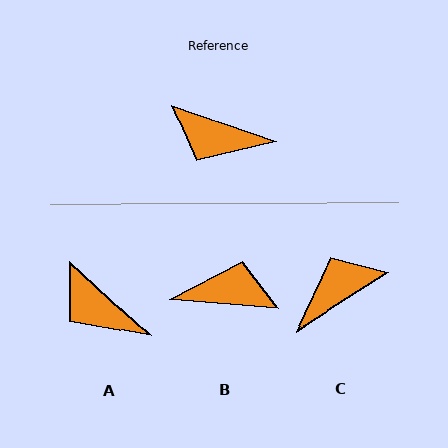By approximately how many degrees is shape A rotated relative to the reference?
Approximately 24 degrees clockwise.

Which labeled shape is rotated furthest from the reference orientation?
B, about 166 degrees away.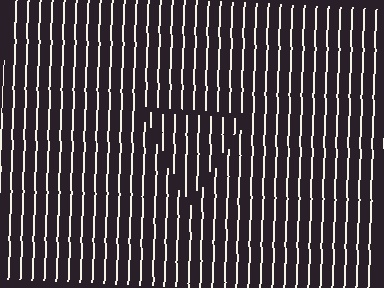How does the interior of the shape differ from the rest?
The interior of the shape contains the same grating, shifted by half a period — the contour is defined by the phase discontinuity where line-ends from the inner and outer gratings abut.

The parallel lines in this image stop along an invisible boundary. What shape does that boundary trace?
An illusory triangle. The interior of the shape contains the same grating, shifted by half a period — the contour is defined by the phase discontinuity where line-ends from the inner and outer gratings abut.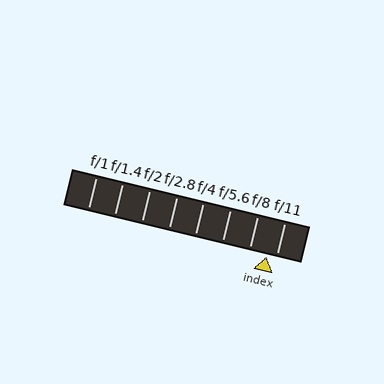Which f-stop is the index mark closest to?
The index mark is closest to f/11.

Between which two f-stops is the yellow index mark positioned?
The index mark is between f/8 and f/11.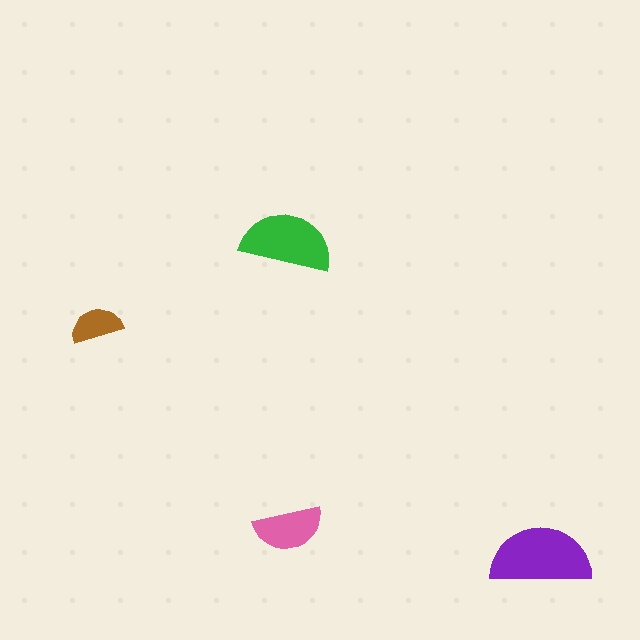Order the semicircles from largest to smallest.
the purple one, the green one, the pink one, the brown one.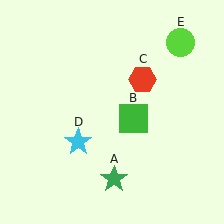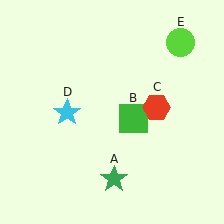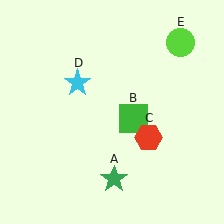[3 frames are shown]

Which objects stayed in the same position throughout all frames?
Green star (object A) and green square (object B) and lime circle (object E) remained stationary.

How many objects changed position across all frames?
2 objects changed position: red hexagon (object C), cyan star (object D).